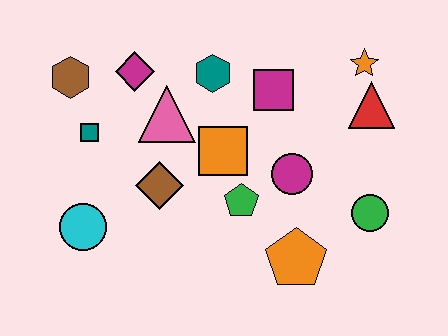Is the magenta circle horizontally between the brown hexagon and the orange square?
No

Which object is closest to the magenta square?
The teal hexagon is closest to the magenta square.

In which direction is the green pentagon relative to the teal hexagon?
The green pentagon is below the teal hexagon.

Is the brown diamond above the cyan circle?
Yes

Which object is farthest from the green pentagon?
The brown hexagon is farthest from the green pentagon.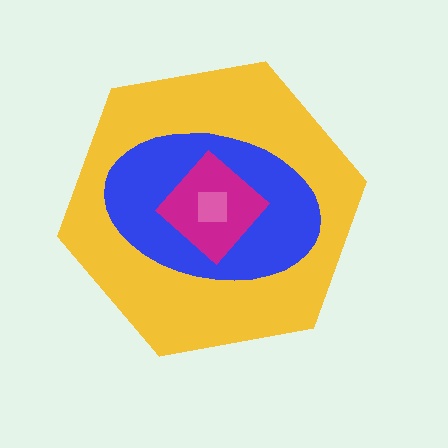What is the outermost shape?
The yellow hexagon.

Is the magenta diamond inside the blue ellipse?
Yes.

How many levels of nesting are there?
4.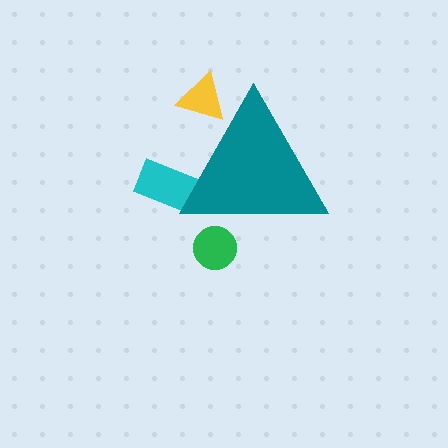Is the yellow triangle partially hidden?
Yes, the yellow triangle is partially hidden behind the teal triangle.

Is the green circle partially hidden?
Yes, the green circle is partially hidden behind the teal triangle.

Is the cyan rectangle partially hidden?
Yes, the cyan rectangle is partially hidden behind the teal triangle.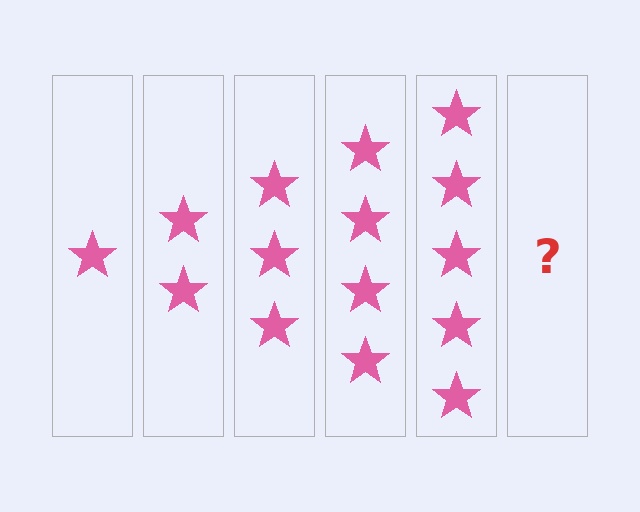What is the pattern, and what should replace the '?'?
The pattern is that each step adds one more star. The '?' should be 6 stars.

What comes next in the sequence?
The next element should be 6 stars.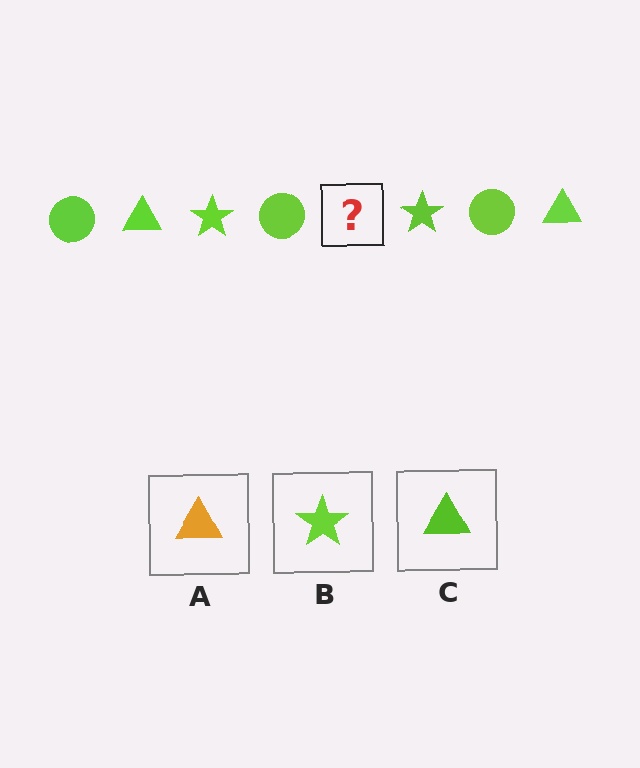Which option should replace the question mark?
Option C.